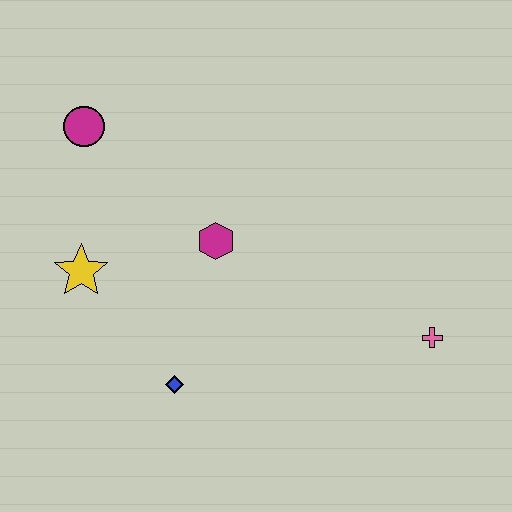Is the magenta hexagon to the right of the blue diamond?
Yes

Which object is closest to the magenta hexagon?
The yellow star is closest to the magenta hexagon.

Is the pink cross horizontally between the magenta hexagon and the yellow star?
No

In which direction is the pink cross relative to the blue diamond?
The pink cross is to the right of the blue diamond.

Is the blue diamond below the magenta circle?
Yes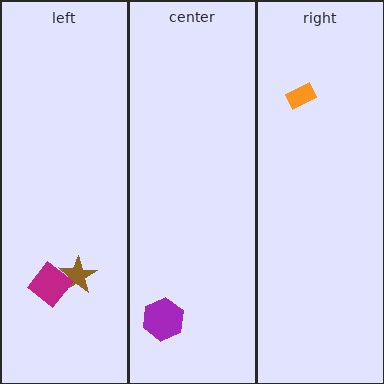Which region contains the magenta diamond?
The left region.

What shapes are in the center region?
The purple hexagon.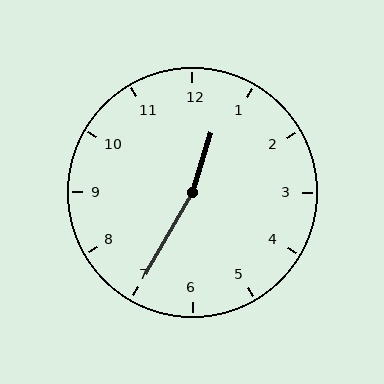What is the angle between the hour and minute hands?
Approximately 168 degrees.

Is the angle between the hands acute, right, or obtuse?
It is obtuse.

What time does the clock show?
12:35.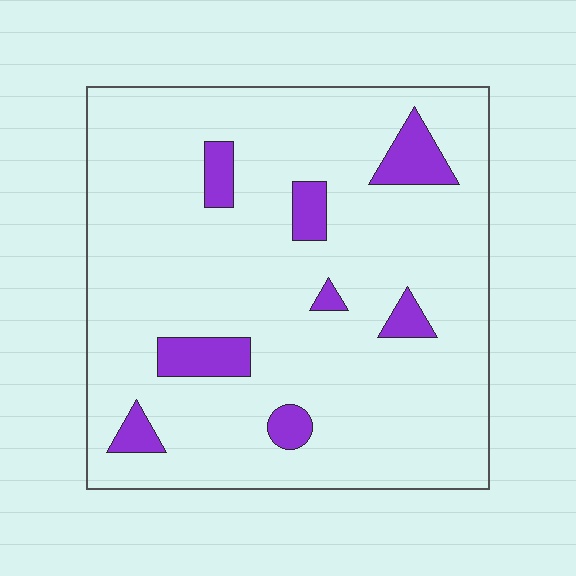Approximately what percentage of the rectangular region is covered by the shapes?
Approximately 10%.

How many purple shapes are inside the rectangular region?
8.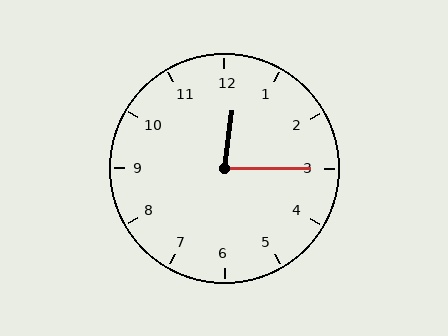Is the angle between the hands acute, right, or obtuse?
It is acute.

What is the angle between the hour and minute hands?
Approximately 82 degrees.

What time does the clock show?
12:15.